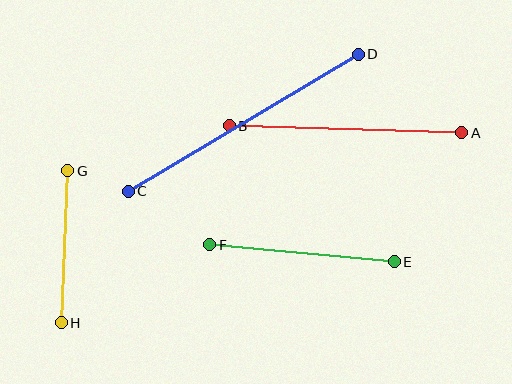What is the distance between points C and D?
The distance is approximately 267 pixels.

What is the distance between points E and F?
The distance is approximately 185 pixels.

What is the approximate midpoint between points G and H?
The midpoint is at approximately (65, 247) pixels.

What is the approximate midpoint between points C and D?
The midpoint is at approximately (243, 123) pixels.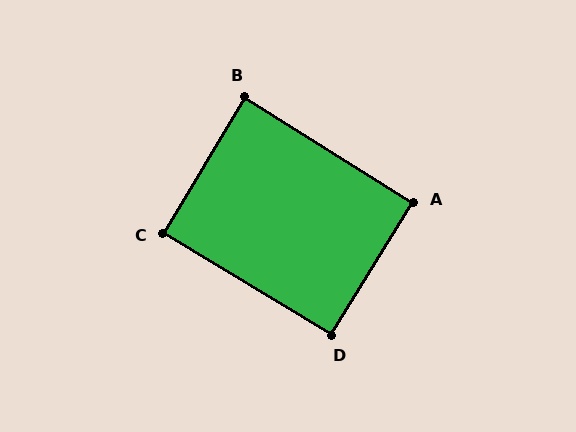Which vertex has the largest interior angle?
D, at approximately 91 degrees.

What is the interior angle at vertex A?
Approximately 90 degrees (approximately right).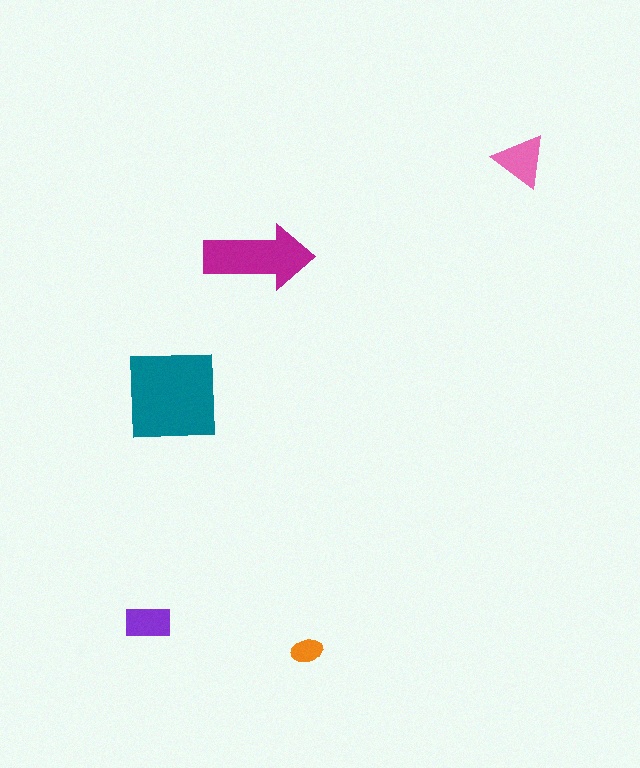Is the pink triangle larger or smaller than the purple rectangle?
Larger.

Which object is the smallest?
The orange ellipse.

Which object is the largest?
The teal square.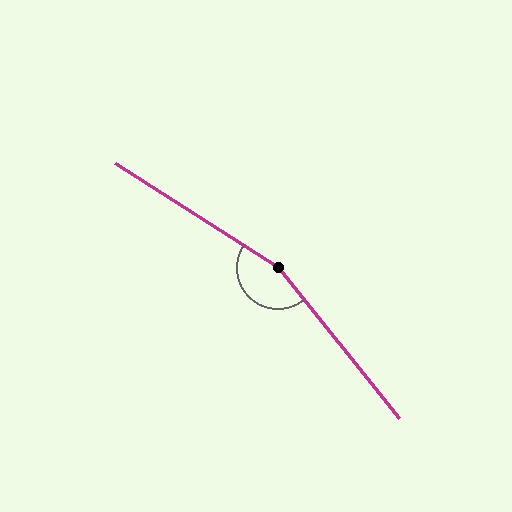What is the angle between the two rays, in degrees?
Approximately 162 degrees.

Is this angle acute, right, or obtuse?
It is obtuse.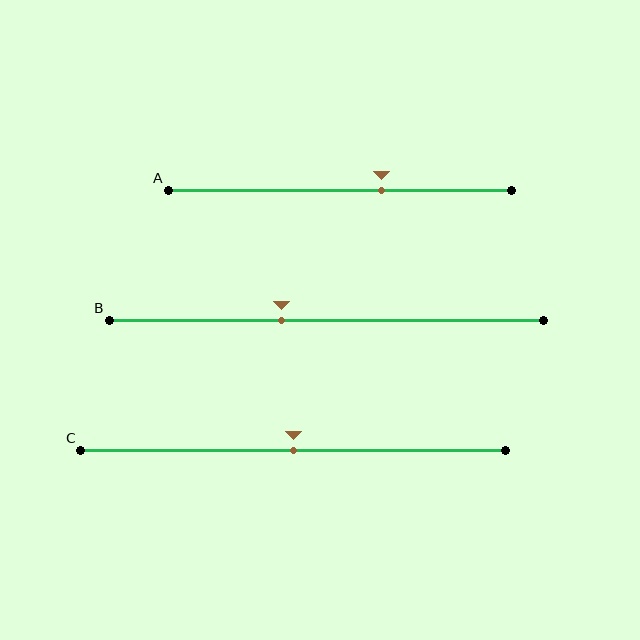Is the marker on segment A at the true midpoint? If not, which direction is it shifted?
No, the marker on segment A is shifted to the right by about 12% of the segment length.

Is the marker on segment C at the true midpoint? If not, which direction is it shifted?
Yes, the marker on segment C is at the true midpoint.